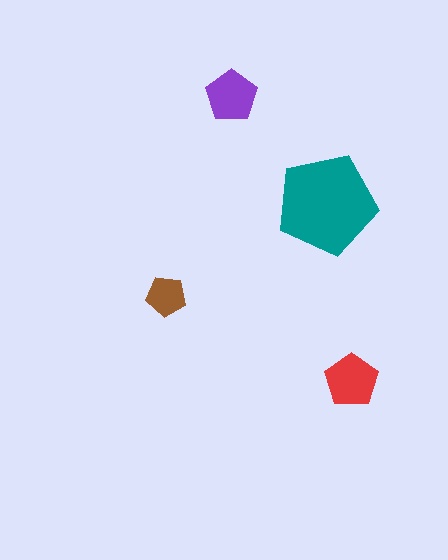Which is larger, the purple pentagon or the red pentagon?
The red one.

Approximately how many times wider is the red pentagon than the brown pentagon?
About 1.5 times wider.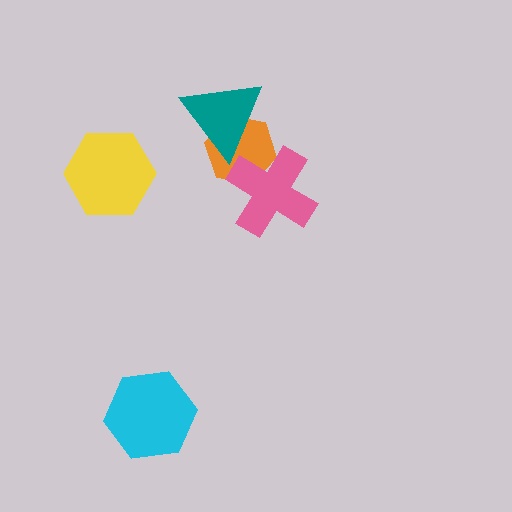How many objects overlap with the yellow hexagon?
0 objects overlap with the yellow hexagon.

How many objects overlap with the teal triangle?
1 object overlaps with the teal triangle.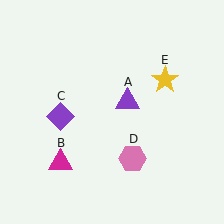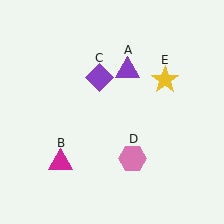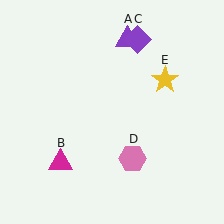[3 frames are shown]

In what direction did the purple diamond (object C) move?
The purple diamond (object C) moved up and to the right.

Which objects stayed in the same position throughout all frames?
Magenta triangle (object B) and pink hexagon (object D) and yellow star (object E) remained stationary.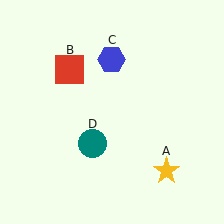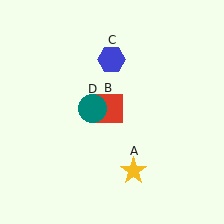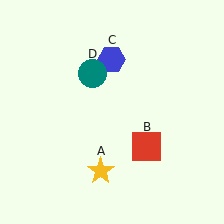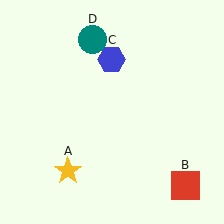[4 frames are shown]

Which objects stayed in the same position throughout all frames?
Blue hexagon (object C) remained stationary.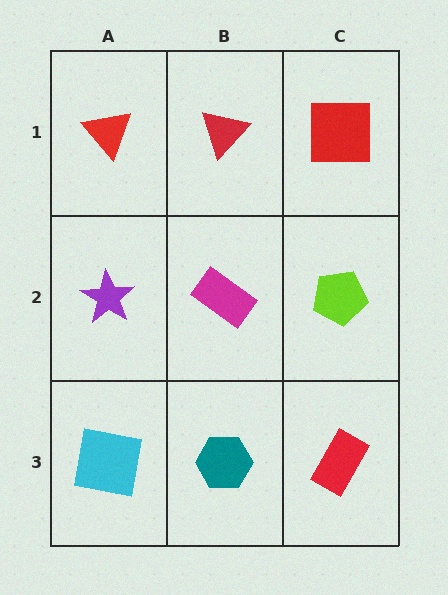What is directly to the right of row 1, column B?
A red square.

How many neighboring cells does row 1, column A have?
2.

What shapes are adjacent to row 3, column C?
A lime pentagon (row 2, column C), a teal hexagon (row 3, column B).